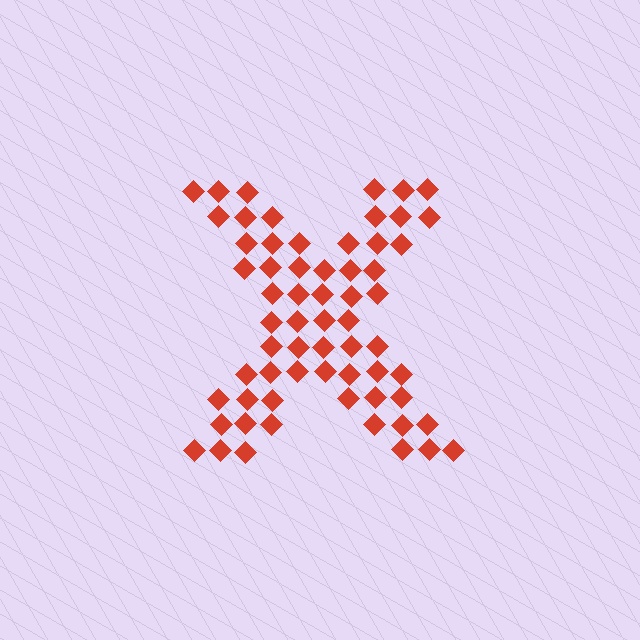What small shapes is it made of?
It is made of small diamonds.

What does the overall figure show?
The overall figure shows the letter X.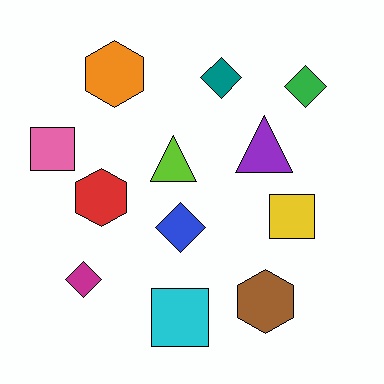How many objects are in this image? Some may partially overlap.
There are 12 objects.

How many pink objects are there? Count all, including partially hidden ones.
There is 1 pink object.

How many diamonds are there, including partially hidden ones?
There are 4 diamonds.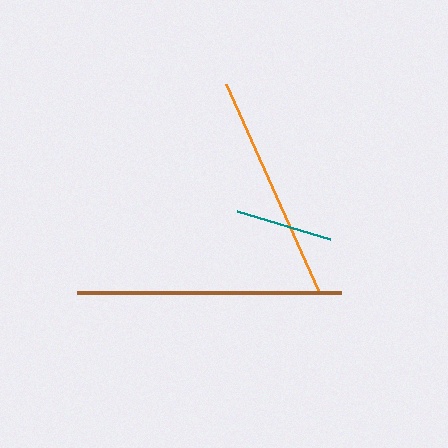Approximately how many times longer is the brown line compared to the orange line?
The brown line is approximately 1.2 times the length of the orange line.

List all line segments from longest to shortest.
From longest to shortest: brown, orange, teal.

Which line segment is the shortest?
The teal line is the shortest at approximately 98 pixels.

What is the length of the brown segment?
The brown segment is approximately 264 pixels long.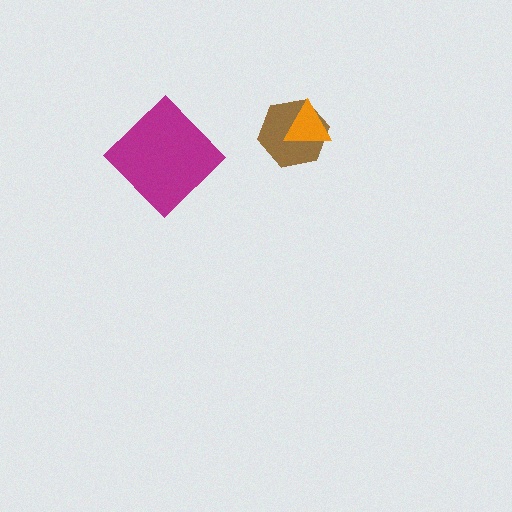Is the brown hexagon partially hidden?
Yes, it is partially covered by another shape.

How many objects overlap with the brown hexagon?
1 object overlaps with the brown hexagon.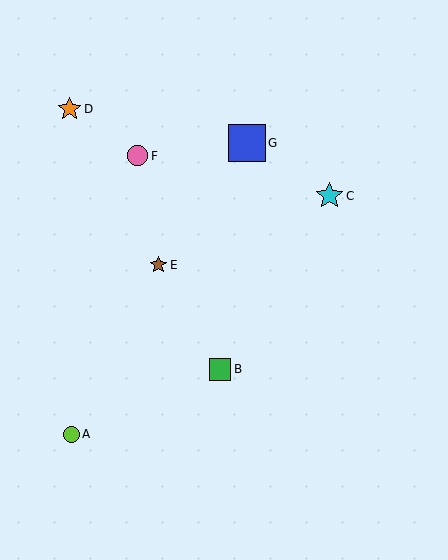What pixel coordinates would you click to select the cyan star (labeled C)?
Click at (329, 196) to select the cyan star C.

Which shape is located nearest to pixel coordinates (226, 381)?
The green square (labeled B) at (220, 369) is nearest to that location.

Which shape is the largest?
The blue square (labeled G) is the largest.